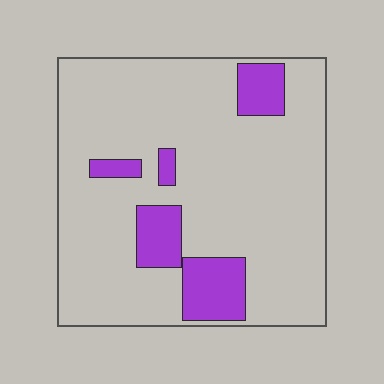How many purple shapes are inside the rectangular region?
5.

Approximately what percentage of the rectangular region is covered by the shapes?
Approximately 15%.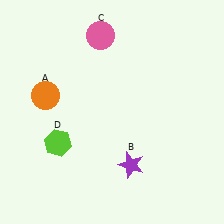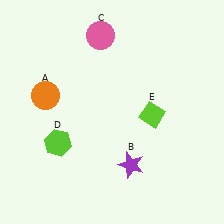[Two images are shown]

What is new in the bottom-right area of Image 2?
A lime diamond (E) was added in the bottom-right area of Image 2.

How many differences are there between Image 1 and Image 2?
There is 1 difference between the two images.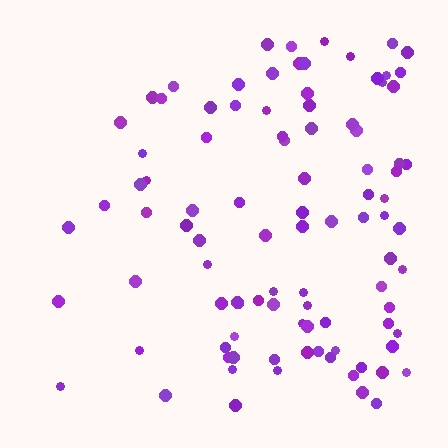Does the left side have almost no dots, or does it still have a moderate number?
Still a moderate number, just noticeably fewer than the right.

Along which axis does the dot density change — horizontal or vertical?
Horizontal.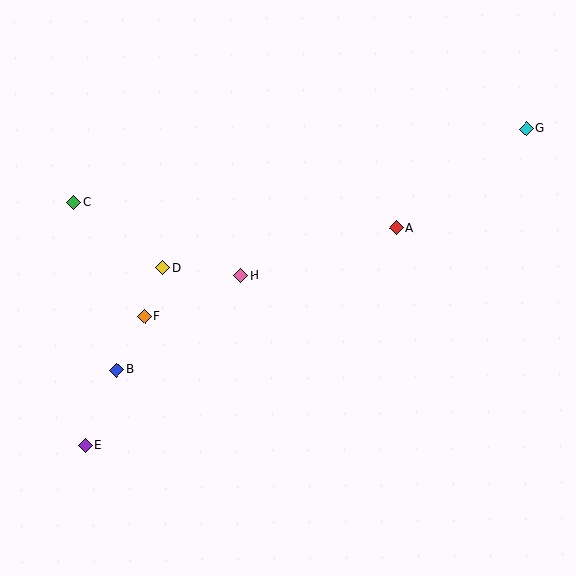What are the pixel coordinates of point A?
Point A is at (396, 228).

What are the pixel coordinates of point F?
Point F is at (144, 317).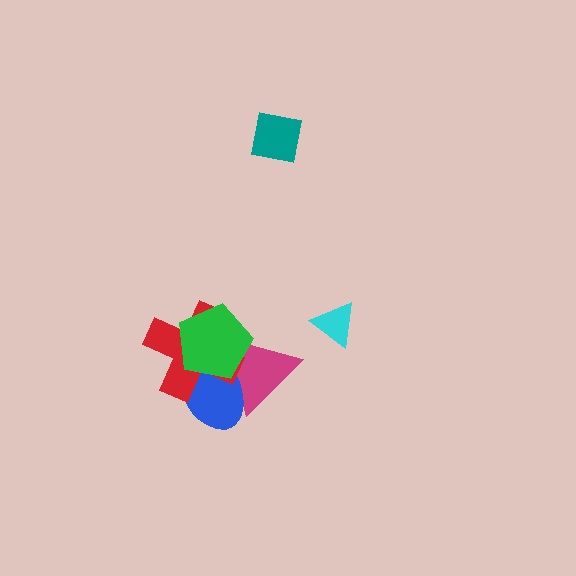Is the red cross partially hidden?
Yes, it is partially covered by another shape.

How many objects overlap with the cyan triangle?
0 objects overlap with the cyan triangle.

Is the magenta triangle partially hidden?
Yes, it is partially covered by another shape.